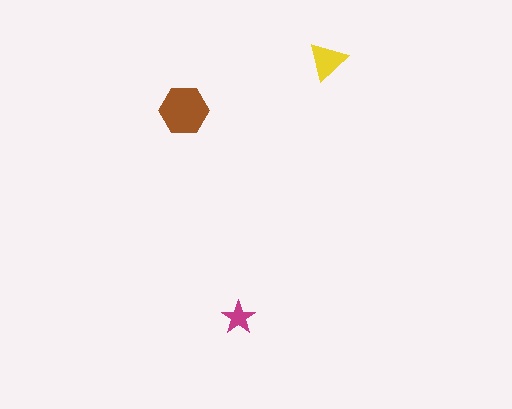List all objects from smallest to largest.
The magenta star, the yellow triangle, the brown hexagon.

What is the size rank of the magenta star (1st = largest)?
3rd.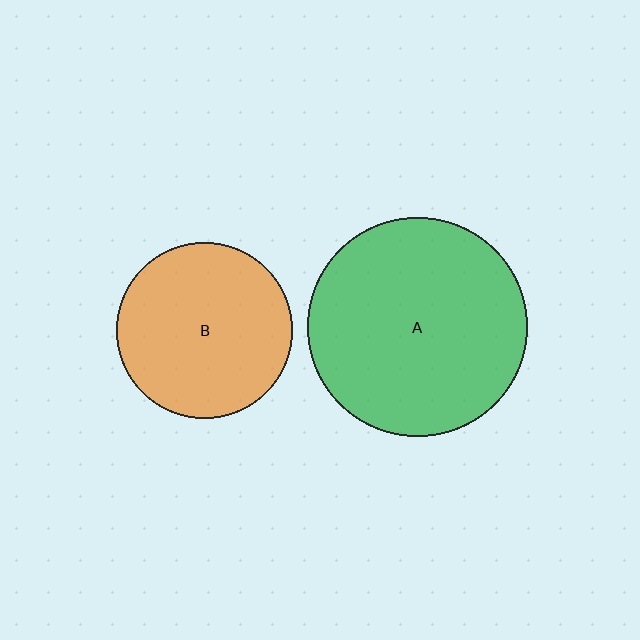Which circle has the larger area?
Circle A (green).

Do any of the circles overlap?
No, none of the circles overlap.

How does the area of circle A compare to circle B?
Approximately 1.6 times.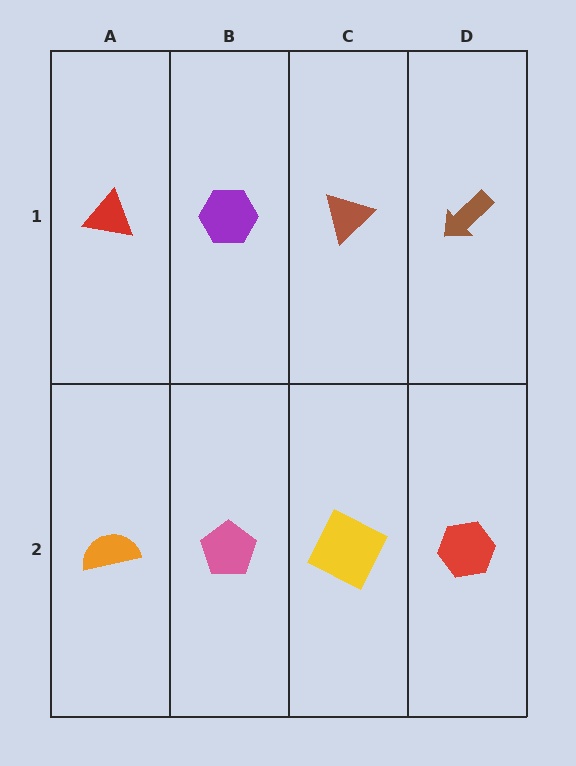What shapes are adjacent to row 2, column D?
A brown arrow (row 1, column D), a yellow square (row 2, column C).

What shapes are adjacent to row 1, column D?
A red hexagon (row 2, column D), a brown triangle (row 1, column C).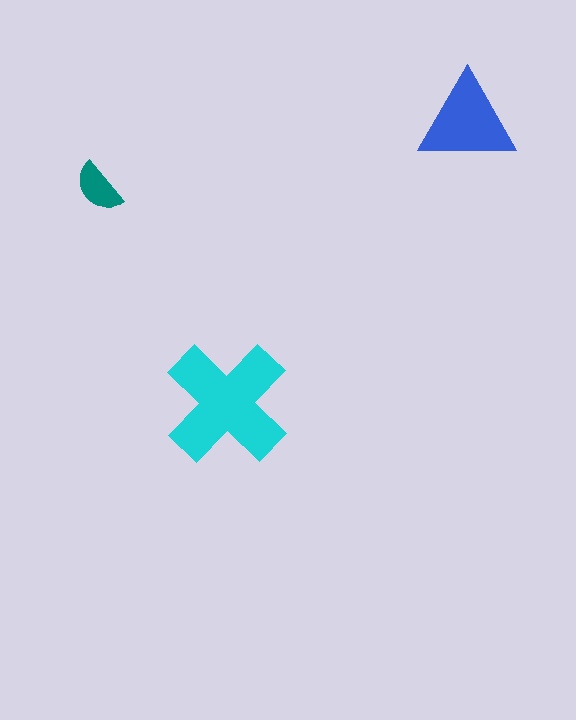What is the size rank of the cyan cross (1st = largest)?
1st.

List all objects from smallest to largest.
The teal semicircle, the blue triangle, the cyan cross.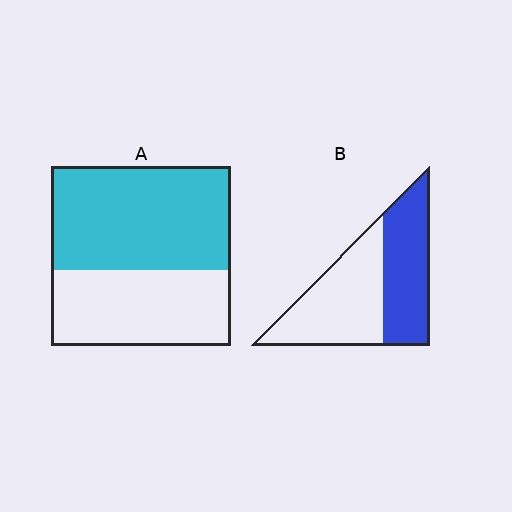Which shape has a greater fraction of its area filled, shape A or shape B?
Shape A.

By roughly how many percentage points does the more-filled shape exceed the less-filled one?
By roughly 10 percentage points (A over B).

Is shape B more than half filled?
No.